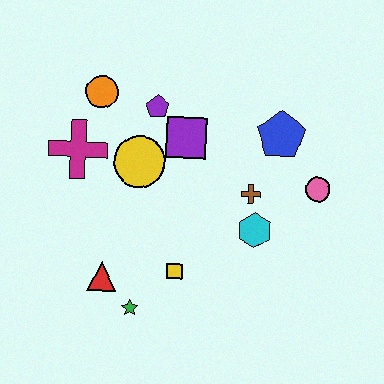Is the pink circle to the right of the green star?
Yes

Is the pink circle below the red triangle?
No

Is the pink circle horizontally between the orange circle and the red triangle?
No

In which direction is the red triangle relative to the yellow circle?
The red triangle is below the yellow circle.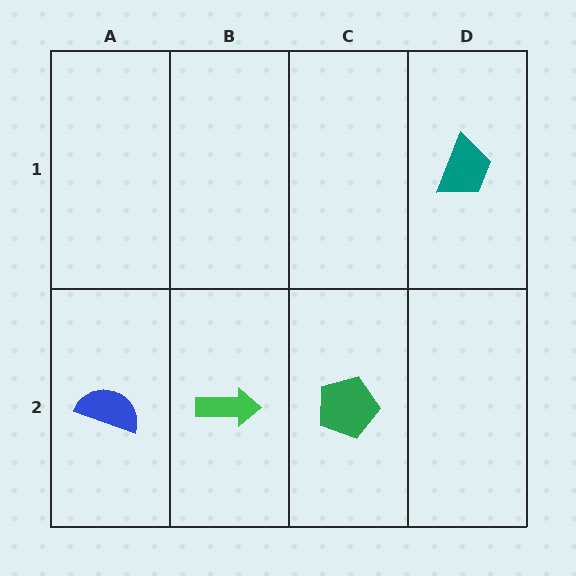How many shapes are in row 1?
1 shape.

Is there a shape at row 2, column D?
No, that cell is empty.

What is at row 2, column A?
A blue semicircle.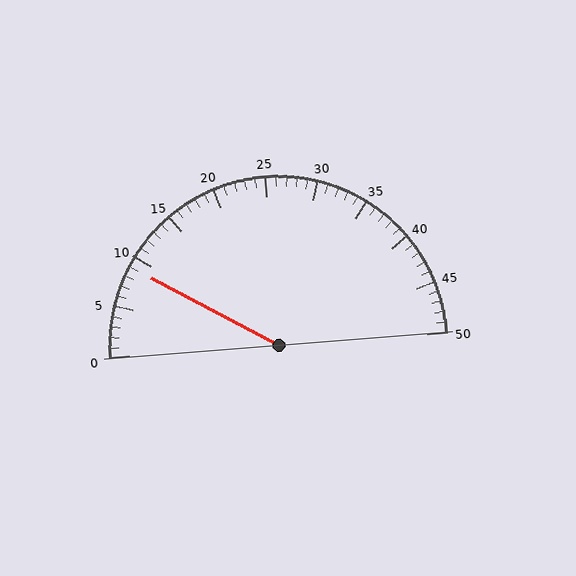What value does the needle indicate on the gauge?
The needle indicates approximately 9.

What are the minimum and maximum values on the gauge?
The gauge ranges from 0 to 50.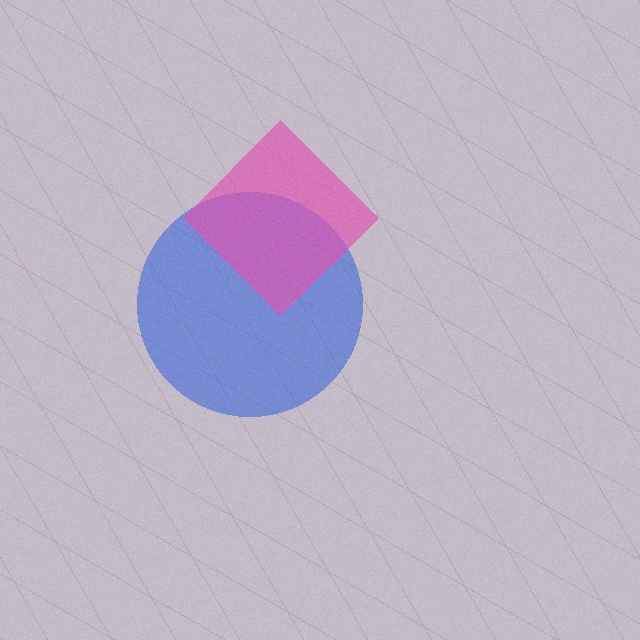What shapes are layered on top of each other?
The layered shapes are: a blue circle, a pink diamond.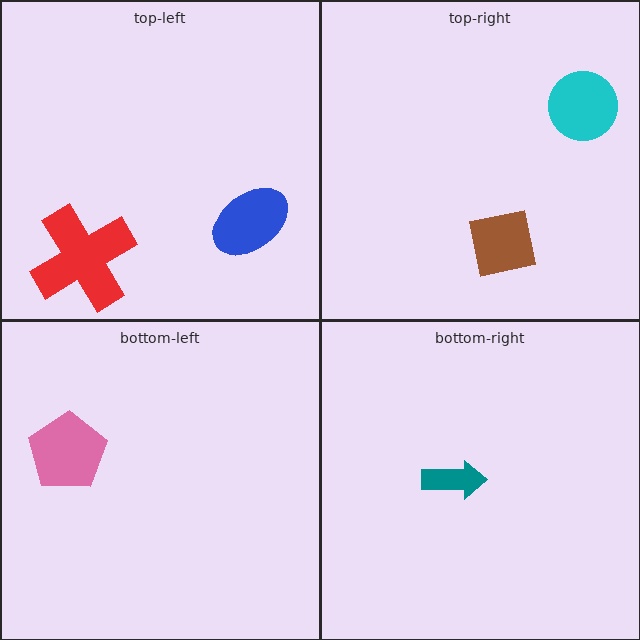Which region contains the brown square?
The top-right region.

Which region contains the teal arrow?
The bottom-right region.